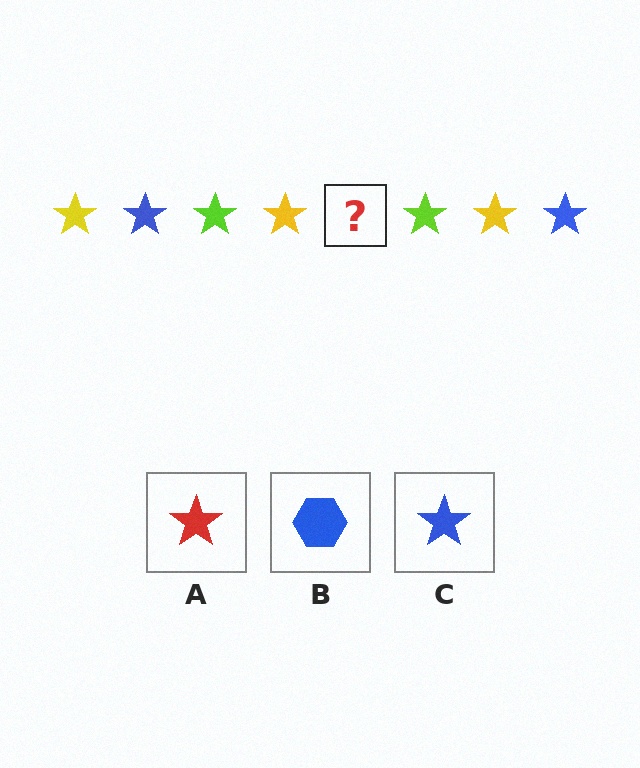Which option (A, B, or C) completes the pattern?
C.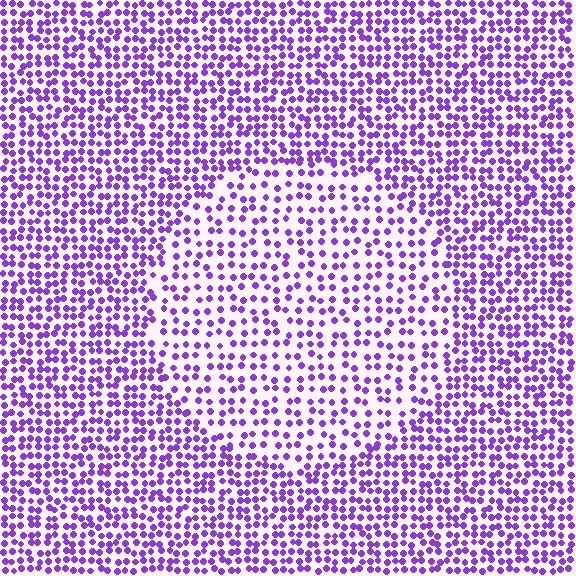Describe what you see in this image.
The image contains small purple elements arranged at two different densities. A circle-shaped region is visible where the elements are less densely packed than the surrounding area.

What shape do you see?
I see a circle.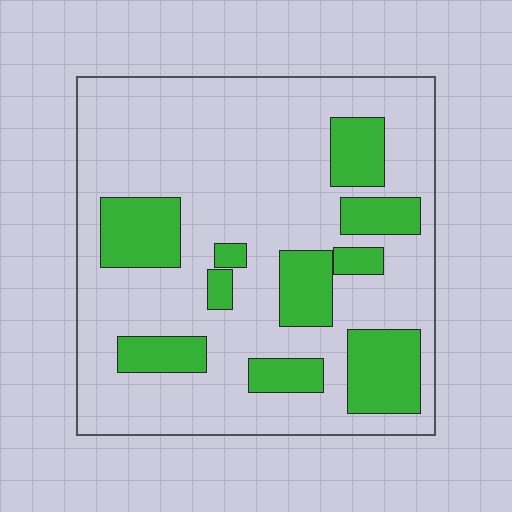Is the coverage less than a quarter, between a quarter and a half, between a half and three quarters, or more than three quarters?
Between a quarter and a half.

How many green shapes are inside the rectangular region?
10.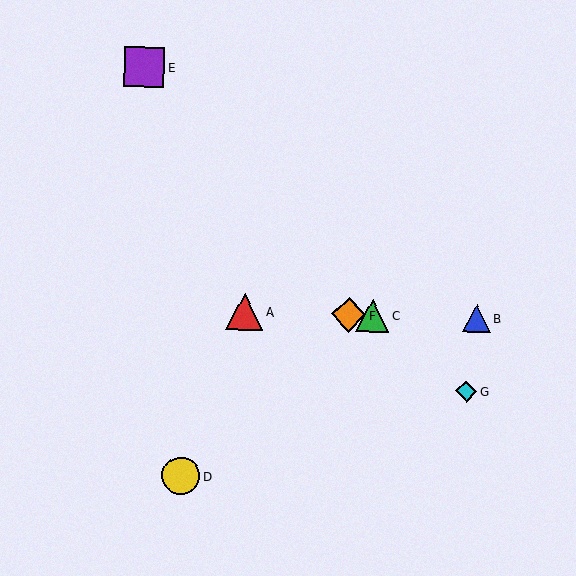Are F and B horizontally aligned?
Yes, both are at y≈315.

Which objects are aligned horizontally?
Objects A, B, C, F are aligned horizontally.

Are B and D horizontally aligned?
No, B is at y≈319 and D is at y≈476.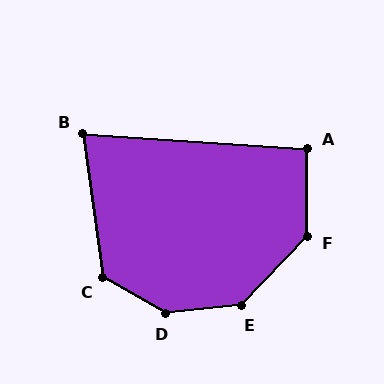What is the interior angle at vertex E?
Approximately 139 degrees (obtuse).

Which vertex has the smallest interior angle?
B, at approximately 78 degrees.